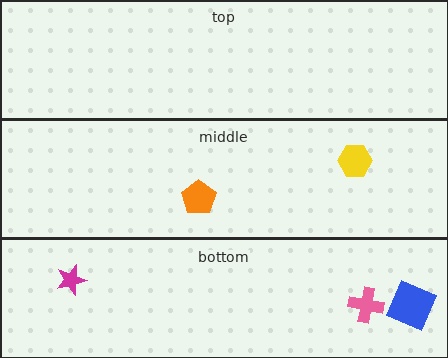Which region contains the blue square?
The bottom region.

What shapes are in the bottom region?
The pink cross, the magenta star, the blue square.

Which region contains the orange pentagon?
The middle region.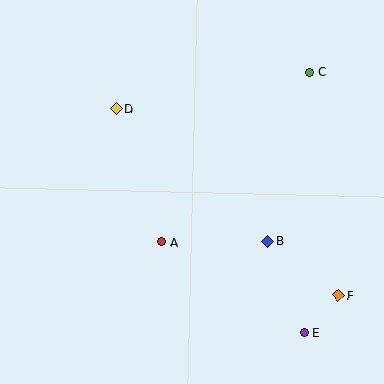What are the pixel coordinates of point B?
Point B is at (268, 241).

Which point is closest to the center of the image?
Point A at (162, 242) is closest to the center.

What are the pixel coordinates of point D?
Point D is at (116, 109).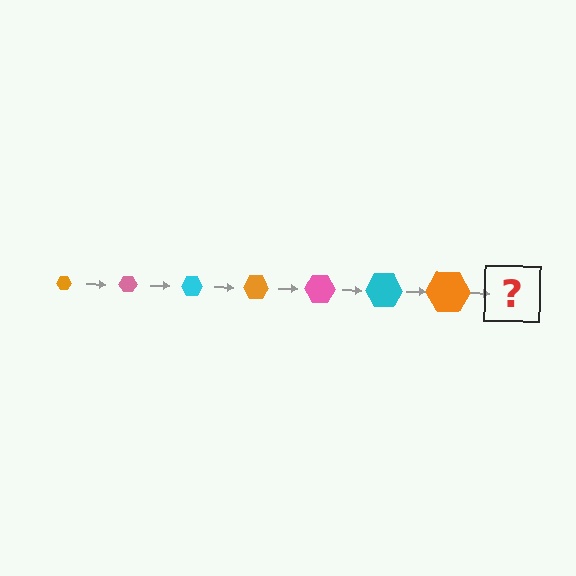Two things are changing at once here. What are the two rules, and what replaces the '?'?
The two rules are that the hexagon grows larger each step and the color cycles through orange, pink, and cyan. The '?' should be a pink hexagon, larger than the previous one.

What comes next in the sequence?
The next element should be a pink hexagon, larger than the previous one.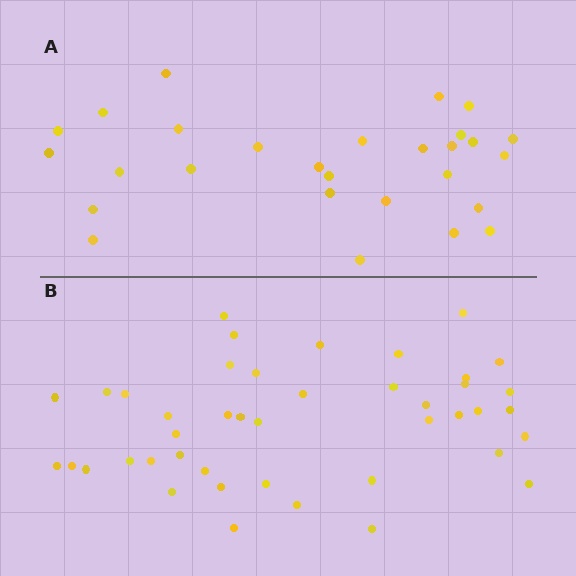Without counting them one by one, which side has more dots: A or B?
Region B (the bottom region) has more dots.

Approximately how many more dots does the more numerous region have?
Region B has approximately 15 more dots than region A.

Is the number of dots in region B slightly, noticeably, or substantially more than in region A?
Region B has substantially more. The ratio is roughly 1.5 to 1.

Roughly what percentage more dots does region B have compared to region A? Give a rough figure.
About 55% more.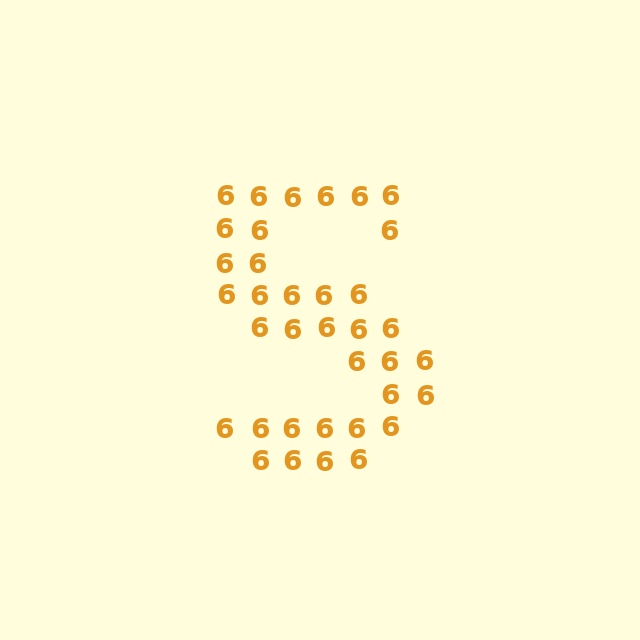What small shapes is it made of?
It is made of small digit 6's.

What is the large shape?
The large shape is the letter S.